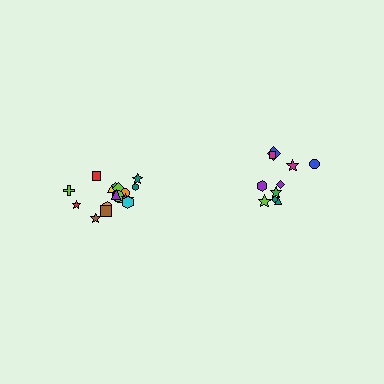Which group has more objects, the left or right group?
The left group.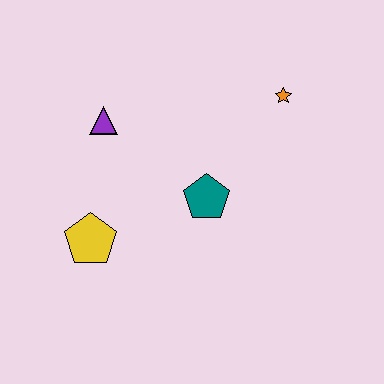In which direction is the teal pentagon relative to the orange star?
The teal pentagon is below the orange star.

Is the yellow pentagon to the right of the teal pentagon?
No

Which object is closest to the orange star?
The teal pentagon is closest to the orange star.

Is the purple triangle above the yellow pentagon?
Yes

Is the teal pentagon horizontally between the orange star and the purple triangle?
Yes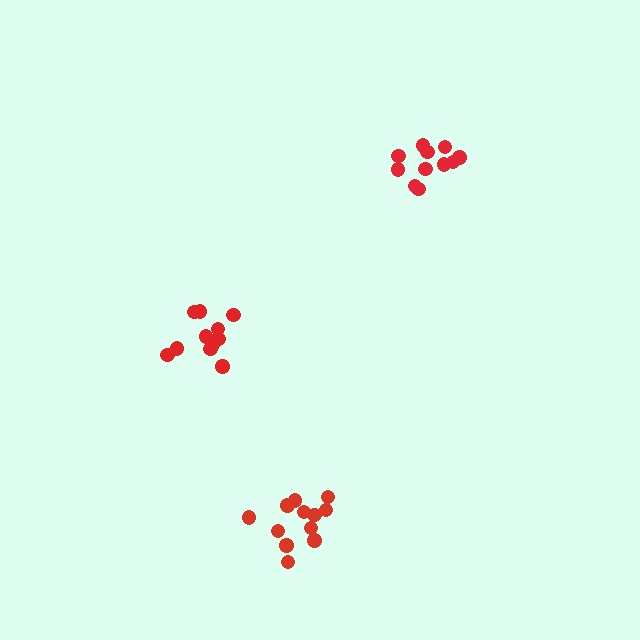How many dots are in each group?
Group 1: 11 dots, Group 2: 11 dots, Group 3: 12 dots (34 total).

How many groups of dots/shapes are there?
There are 3 groups.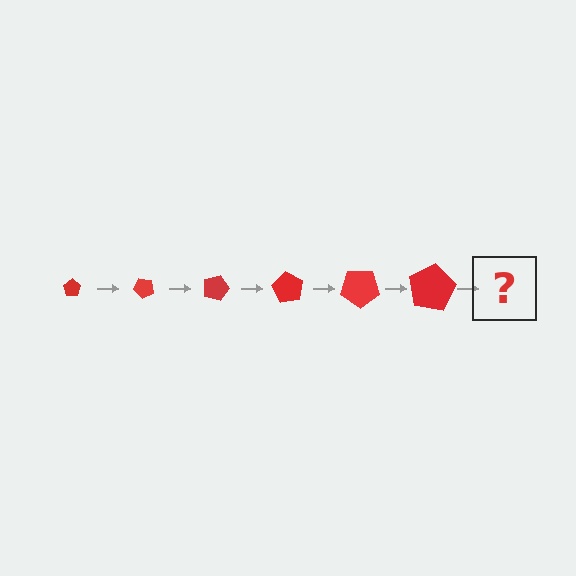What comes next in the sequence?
The next element should be a pentagon, larger than the previous one and rotated 270 degrees from the start.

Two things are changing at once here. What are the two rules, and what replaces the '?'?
The two rules are that the pentagon grows larger each step and it rotates 45 degrees each step. The '?' should be a pentagon, larger than the previous one and rotated 270 degrees from the start.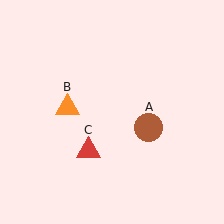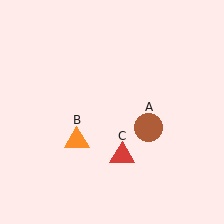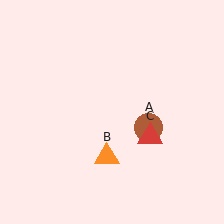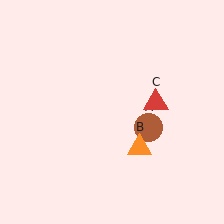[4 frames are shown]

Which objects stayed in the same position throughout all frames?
Brown circle (object A) remained stationary.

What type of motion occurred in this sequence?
The orange triangle (object B), red triangle (object C) rotated counterclockwise around the center of the scene.